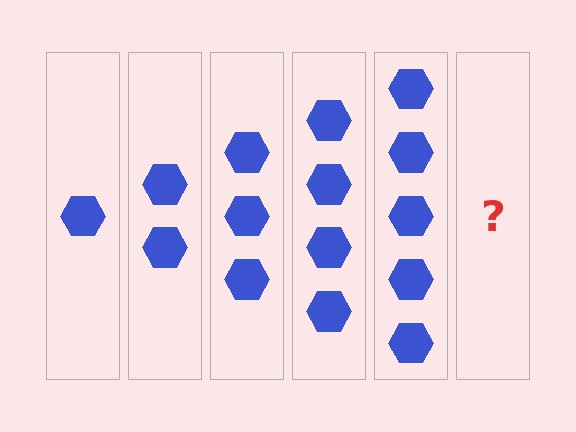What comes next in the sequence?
The next element should be 6 hexagons.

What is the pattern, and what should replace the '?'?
The pattern is that each step adds one more hexagon. The '?' should be 6 hexagons.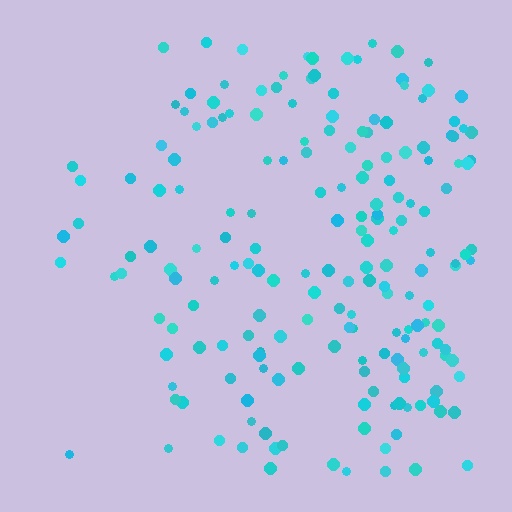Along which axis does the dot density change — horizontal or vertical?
Horizontal.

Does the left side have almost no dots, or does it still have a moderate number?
Still a moderate number, just noticeably fewer than the right.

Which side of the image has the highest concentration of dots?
The right.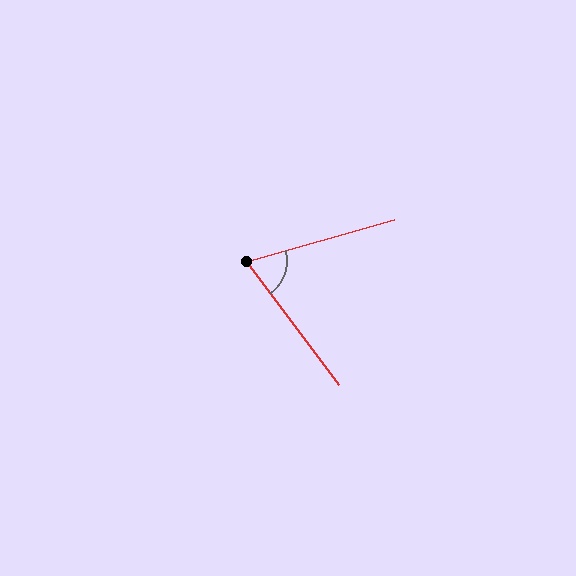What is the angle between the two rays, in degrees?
Approximately 69 degrees.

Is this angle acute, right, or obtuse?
It is acute.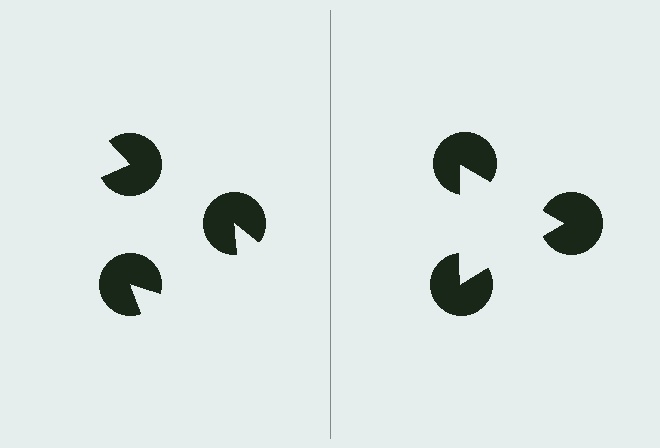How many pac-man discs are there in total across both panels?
6 — 3 on each side.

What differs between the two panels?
The pac-man discs are positioned identically on both sides; only the wedge orientations differ. On the right they align to a triangle; on the left they are misaligned.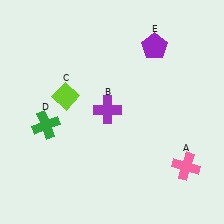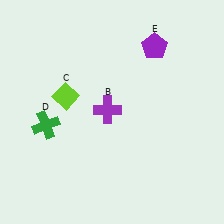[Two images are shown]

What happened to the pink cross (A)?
The pink cross (A) was removed in Image 2. It was in the bottom-right area of Image 1.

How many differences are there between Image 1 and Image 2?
There is 1 difference between the two images.